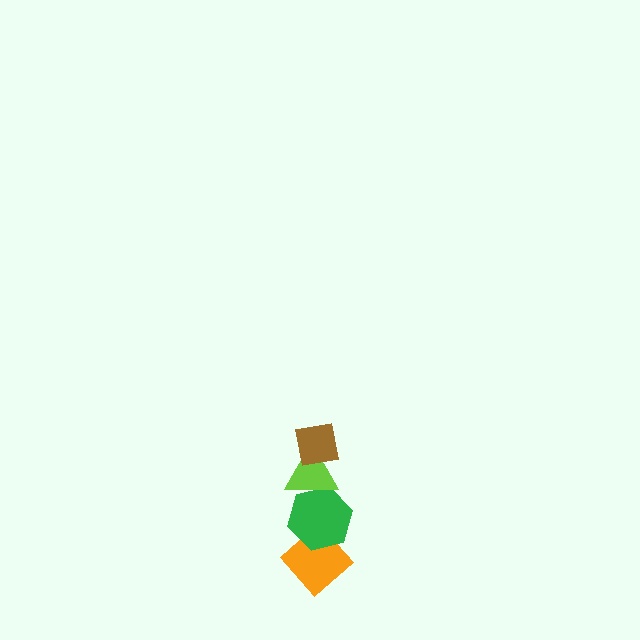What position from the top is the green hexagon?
The green hexagon is 3rd from the top.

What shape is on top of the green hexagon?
The lime triangle is on top of the green hexagon.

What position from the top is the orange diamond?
The orange diamond is 4th from the top.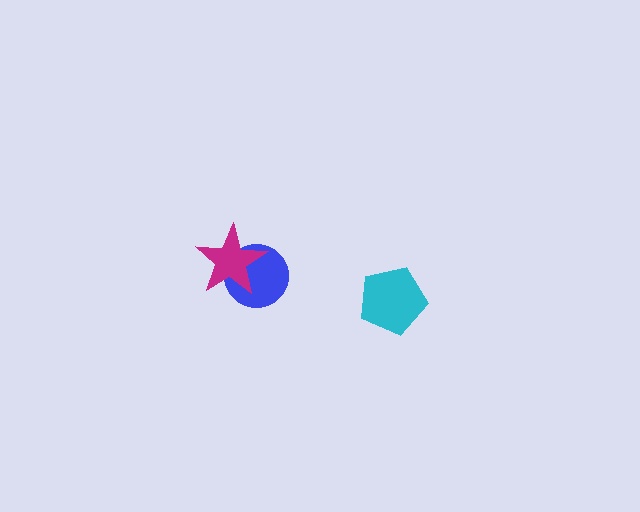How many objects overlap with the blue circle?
1 object overlaps with the blue circle.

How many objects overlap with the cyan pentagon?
0 objects overlap with the cyan pentagon.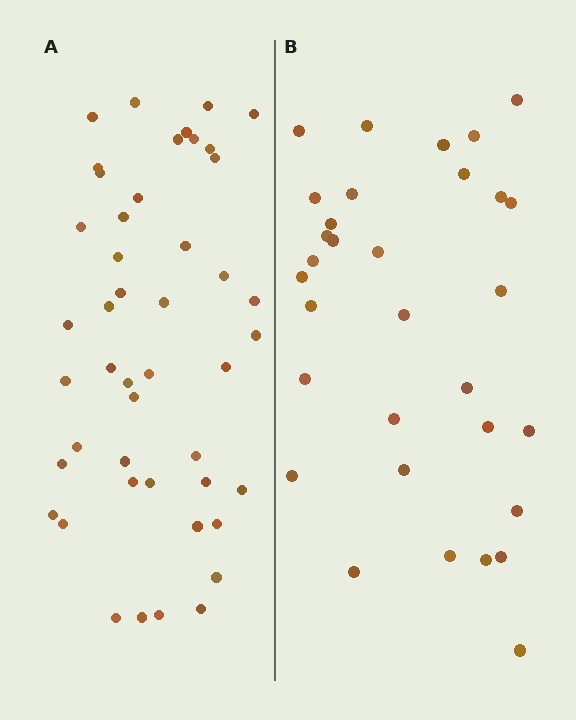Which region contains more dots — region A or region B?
Region A (the left region) has more dots.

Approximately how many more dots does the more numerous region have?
Region A has approximately 15 more dots than region B.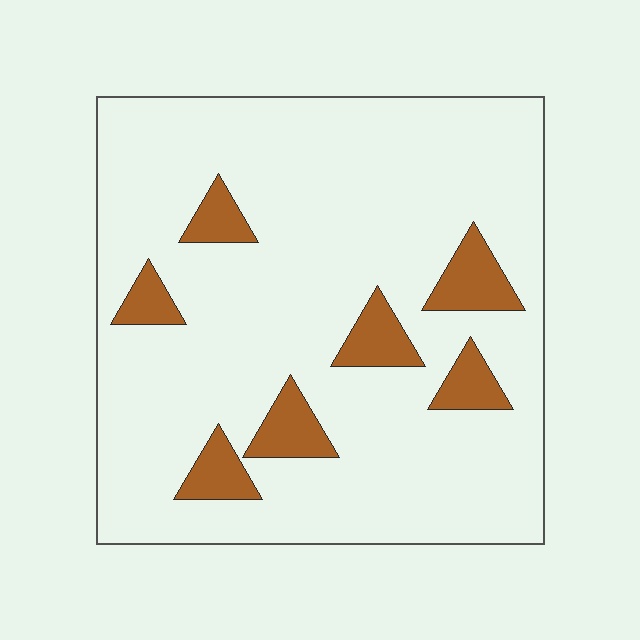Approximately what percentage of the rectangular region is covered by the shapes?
Approximately 10%.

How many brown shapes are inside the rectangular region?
7.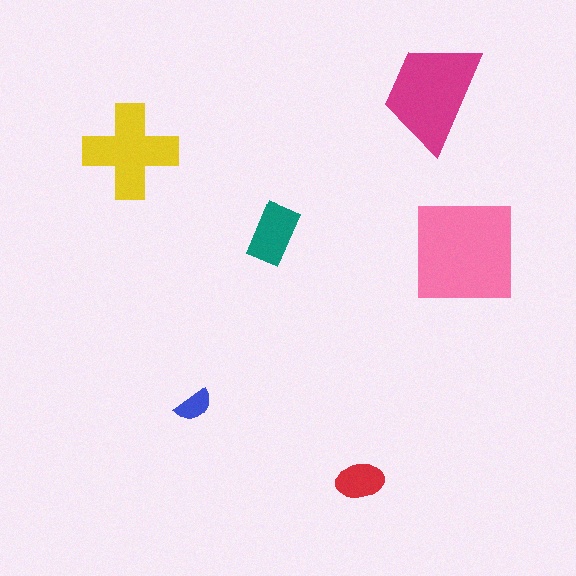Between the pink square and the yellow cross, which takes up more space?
The pink square.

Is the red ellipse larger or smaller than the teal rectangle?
Smaller.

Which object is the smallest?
The blue semicircle.